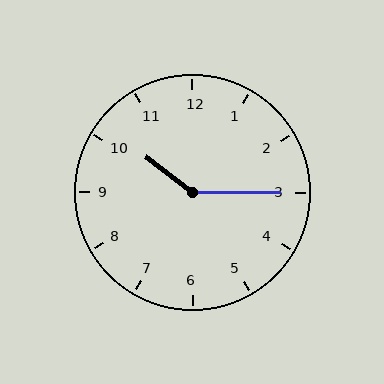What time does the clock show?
10:15.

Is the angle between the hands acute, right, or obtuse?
It is obtuse.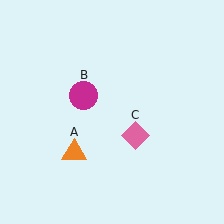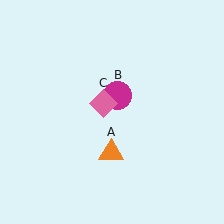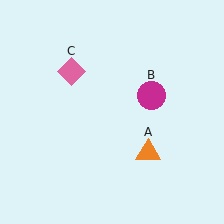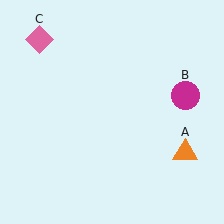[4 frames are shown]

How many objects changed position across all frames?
3 objects changed position: orange triangle (object A), magenta circle (object B), pink diamond (object C).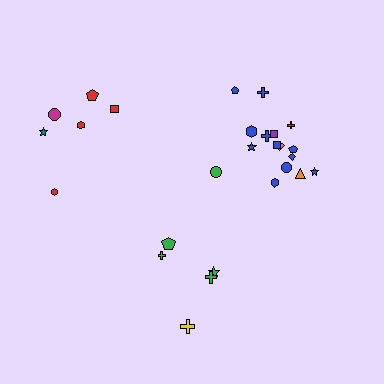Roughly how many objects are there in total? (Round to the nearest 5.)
Roughly 25 objects in total.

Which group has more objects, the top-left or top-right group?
The top-right group.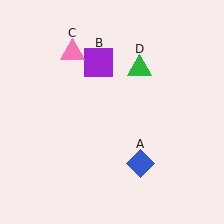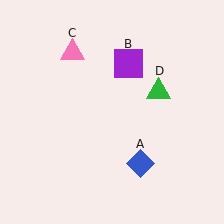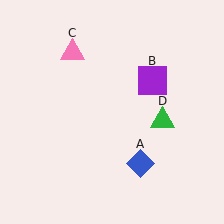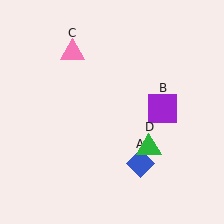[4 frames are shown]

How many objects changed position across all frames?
2 objects changed position: purple square (object B), green triangle (object D).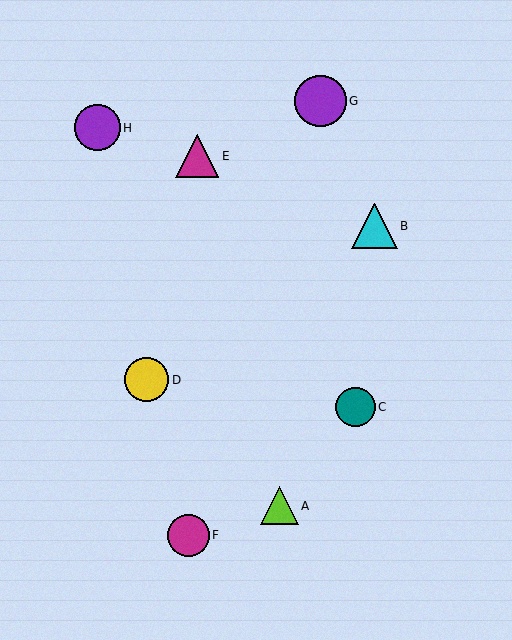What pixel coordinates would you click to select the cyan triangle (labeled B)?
Click at (375, 226) to select the cyan triangle B.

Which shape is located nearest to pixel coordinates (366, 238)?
The cyan triangle (labeled B) at (375, 226) is nearest to that location.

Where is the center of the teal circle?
The center of the teal circle is at (355, 407).